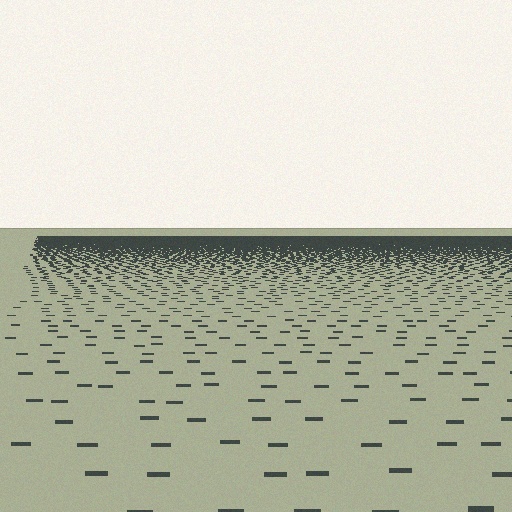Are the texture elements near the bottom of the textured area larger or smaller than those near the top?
Larger. Near the bottom, elements are closer to the viewer and appear at a bigger on-screen size.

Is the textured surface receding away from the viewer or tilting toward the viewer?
The surface is receding away from the viewer. Texture elements get smaller and denser toward the top.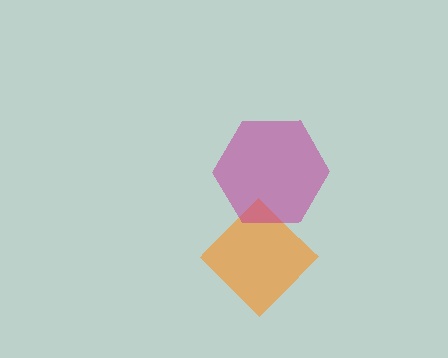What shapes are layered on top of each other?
The layered shapes are: an orange diamond, a magenta hexagon.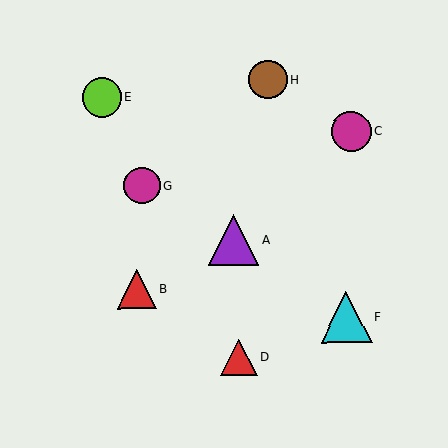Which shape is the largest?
The cyan triangle (labeled F) is the largest.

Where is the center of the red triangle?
The center of the red triangle is at (137, 289).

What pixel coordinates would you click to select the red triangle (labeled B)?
Click at (137, 289) to select the red triangle B.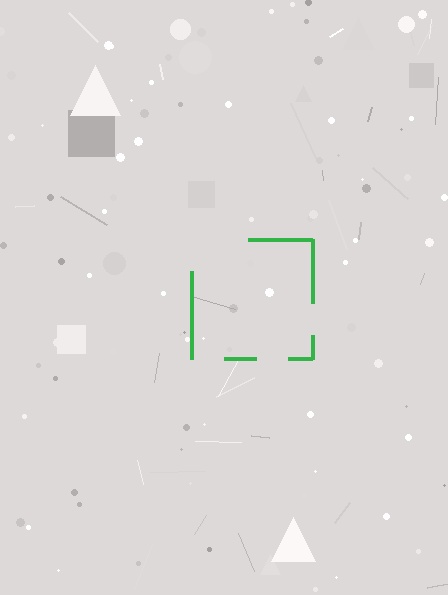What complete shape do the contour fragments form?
The contour fragments form a square.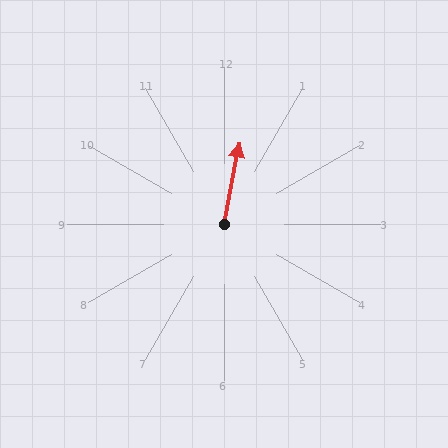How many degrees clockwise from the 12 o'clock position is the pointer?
Approximately 10 degrees.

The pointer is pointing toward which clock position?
Roughly 12 o'clock.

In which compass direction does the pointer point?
North.